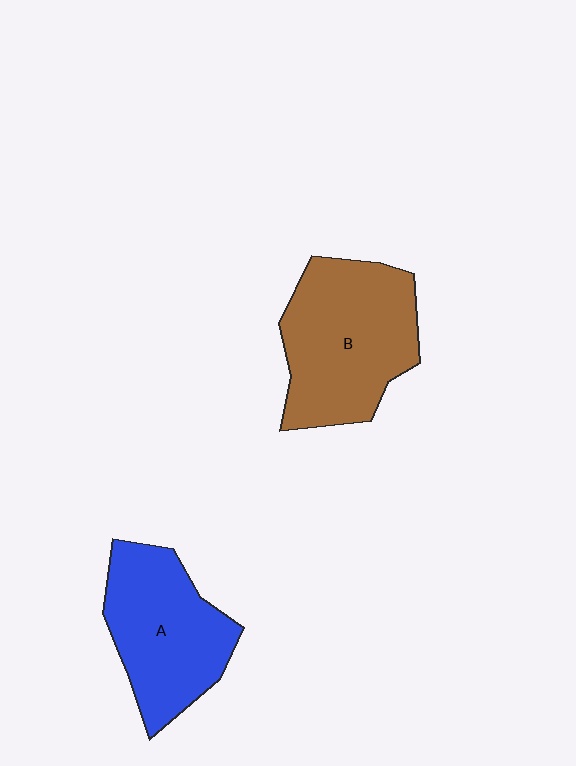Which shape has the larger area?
Shape B (brown).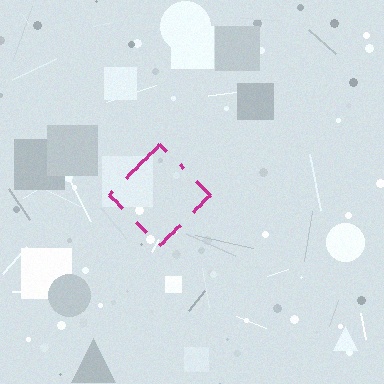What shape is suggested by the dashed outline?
The dashed outline suggests a diamond.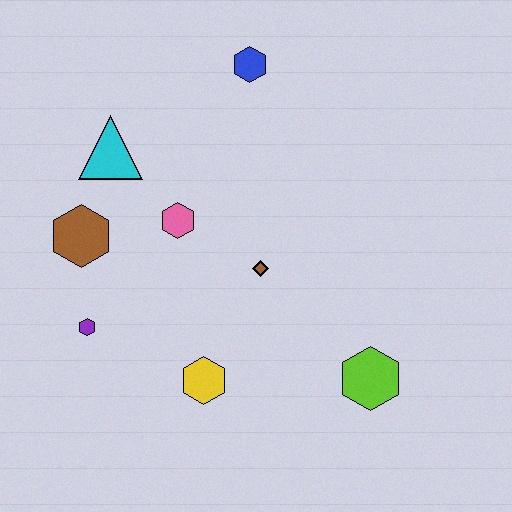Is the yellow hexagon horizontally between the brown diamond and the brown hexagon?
Yes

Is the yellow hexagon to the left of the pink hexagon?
No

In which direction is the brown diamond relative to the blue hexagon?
The brown diamond is below the blue hexagon.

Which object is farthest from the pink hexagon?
The lime hexagon is farthest from the pink hexagon.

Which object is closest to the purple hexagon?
The brown hexagon is closest to the purple hexagon.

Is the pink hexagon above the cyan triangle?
No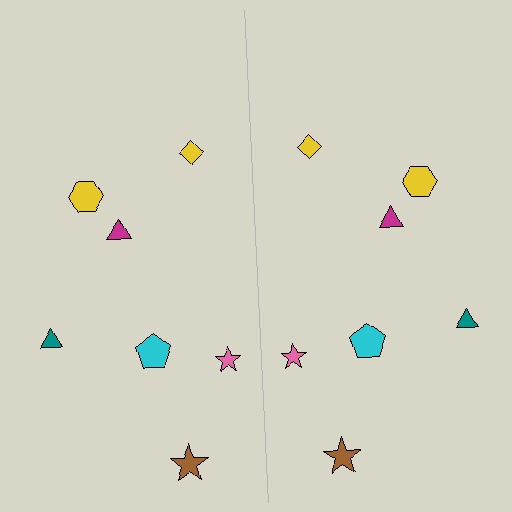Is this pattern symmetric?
Yes, this pattern has bilateral (reflection) symmetry.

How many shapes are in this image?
There are 14 shapes in this image.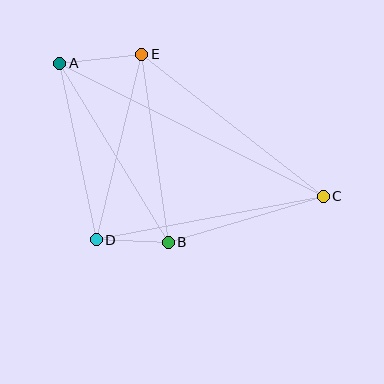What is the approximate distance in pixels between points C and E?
The distance between C and E is approximately 230 pixels.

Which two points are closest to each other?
Points B and D are closest to each other.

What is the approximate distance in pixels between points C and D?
The distance between C and D is approximately 231 pixels.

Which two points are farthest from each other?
Points A and C are farthest from each other.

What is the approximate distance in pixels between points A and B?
The distance between A and B is approximately 209 pixels.